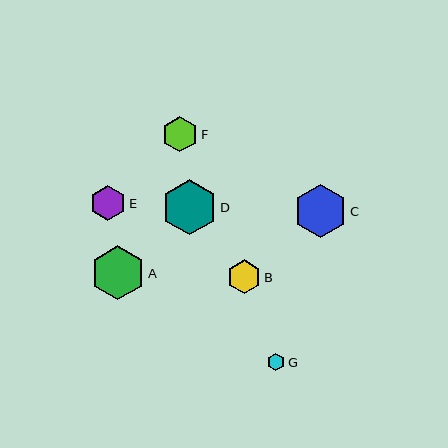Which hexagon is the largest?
Hexagon D is the largest with a size of approximately 56 pixels.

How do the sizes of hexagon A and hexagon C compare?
Hexagon A and hexagon C are approximately the same size.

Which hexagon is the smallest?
Hexagon G is the smallest with a size of approximately 17 pixels.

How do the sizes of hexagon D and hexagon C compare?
Hexagon D and hexagon C are approximately the same size.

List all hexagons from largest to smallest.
From largest to smallest: D, A, C, F, E, B, G.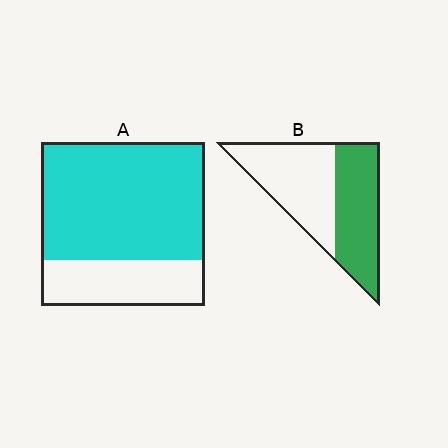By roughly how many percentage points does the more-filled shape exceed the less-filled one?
By roughly 25 percentage points (A over B).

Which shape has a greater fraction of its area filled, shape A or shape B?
Shape A.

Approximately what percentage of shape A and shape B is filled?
A is approximately 70% and B is approximately 45%.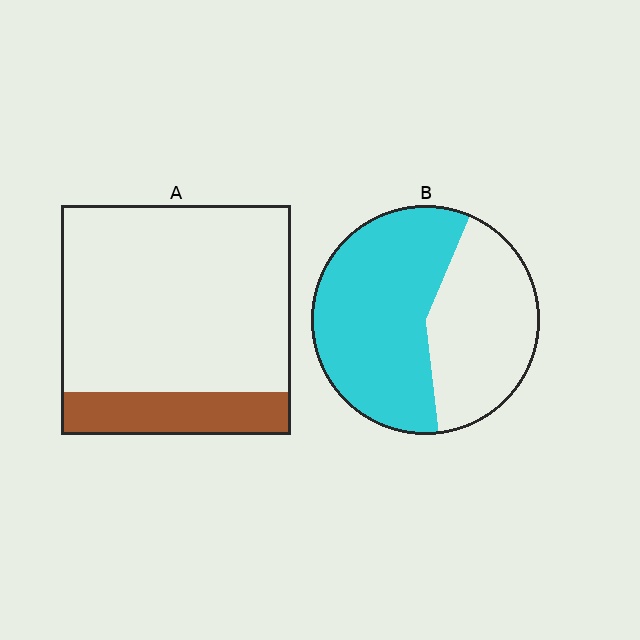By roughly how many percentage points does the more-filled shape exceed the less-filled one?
By roughly 40 percentage points (B over A).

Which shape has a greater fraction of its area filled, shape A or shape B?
Shape B.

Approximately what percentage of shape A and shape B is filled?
A is approximately 20% and B is approximately 60%.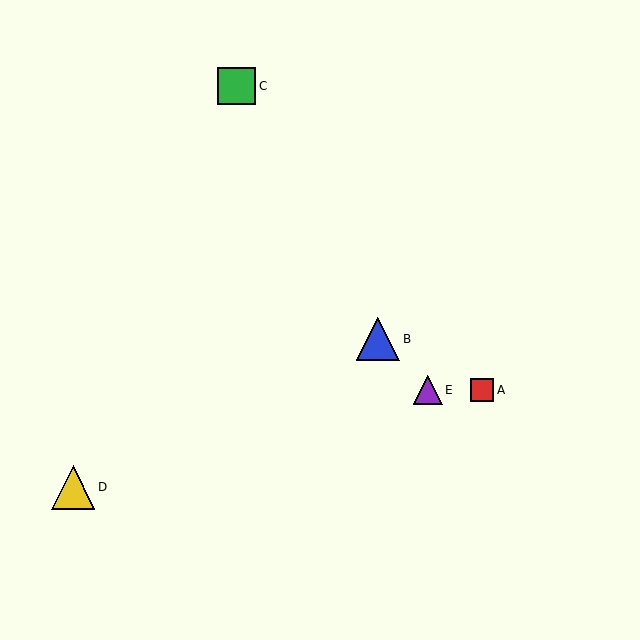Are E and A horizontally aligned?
Yes, both are at y≈390.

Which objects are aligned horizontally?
Objects A, E are aligned horizontally.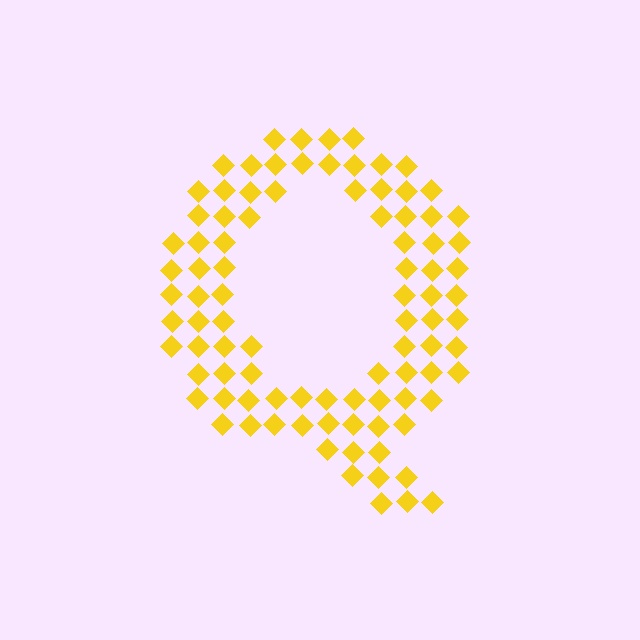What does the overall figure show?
The overall figure shows the letter Q.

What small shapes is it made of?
It is made of small diamonds.